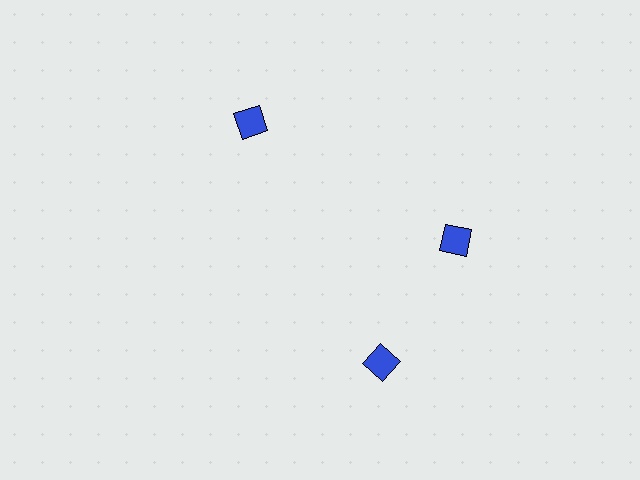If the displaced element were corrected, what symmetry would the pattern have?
It would have 3-fold rotational symmetry — the pattern would map onto itself every 120 degrees.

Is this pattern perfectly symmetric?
No. The 3 blue diamonds are arranged in a ring, but one element near the 7 o'clock position is rotated out of alignment along the ring, breaking the 3-fold rotational symmetry.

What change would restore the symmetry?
The symmetry would be restored by rotating it back into even spacing with its neighbors so that all 3 diamonds sit at equal angles and equal distance from the center.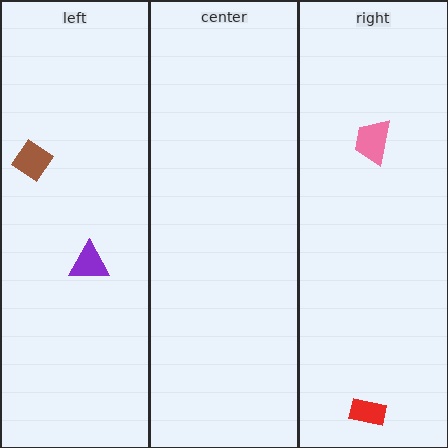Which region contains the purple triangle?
The left region.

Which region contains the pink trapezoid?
The right region.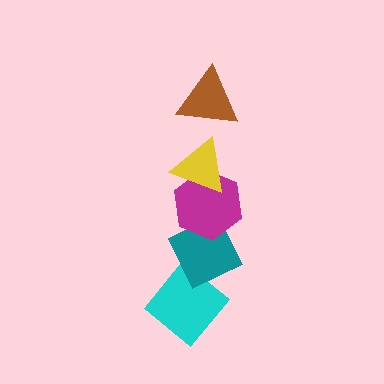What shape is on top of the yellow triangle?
The brown triangle is on top of the yellow triangle.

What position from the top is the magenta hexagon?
The magenta hexagon is 3rd from the top.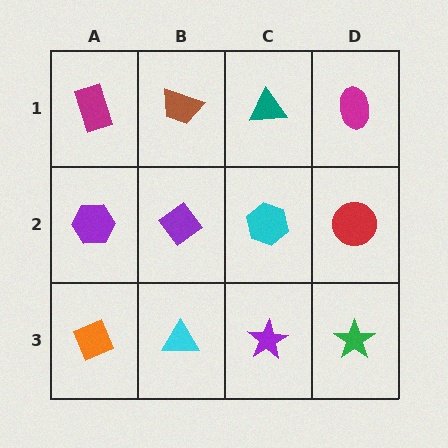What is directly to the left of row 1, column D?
A teal triangle.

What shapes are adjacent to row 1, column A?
A purple hexagon (row 2, column A), a brown trapezoid (row 1, column B).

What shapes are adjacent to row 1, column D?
A red circle (row 2, column D), a teal triangle (row 1, column C).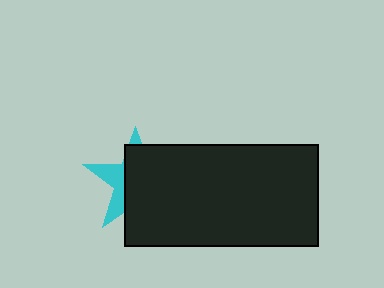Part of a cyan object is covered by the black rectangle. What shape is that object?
It is a star.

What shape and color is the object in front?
The object in front is a black rectangle.